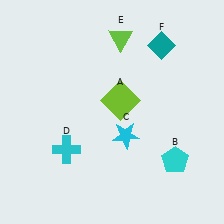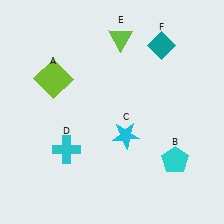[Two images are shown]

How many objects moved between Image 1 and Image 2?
1 object moved between the two images.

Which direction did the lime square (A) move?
The lime square (A) moved left.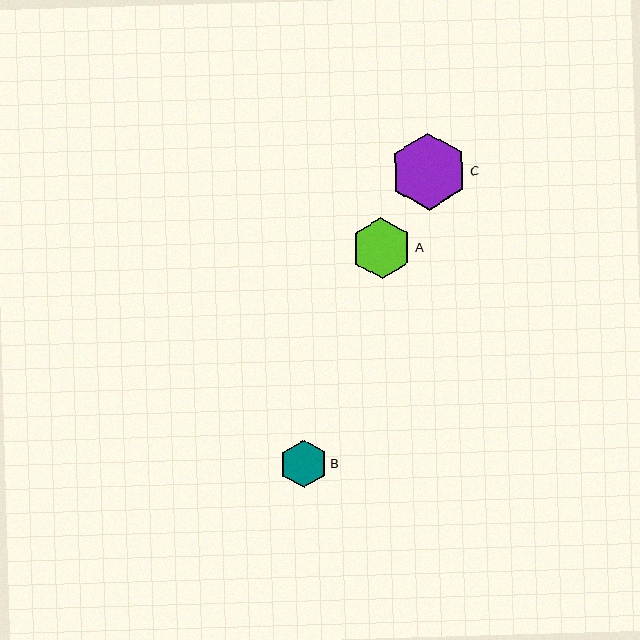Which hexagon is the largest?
Hexagon C is the largest with a size of approximately 77 pixels.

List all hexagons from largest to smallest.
From largest to smallest: C, A, B.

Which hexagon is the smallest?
Hexagon B is the smallest with a size of approximately 48 pixels.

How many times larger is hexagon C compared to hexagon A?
Hexagon C is approximately 1.3 times the size of hexagon A.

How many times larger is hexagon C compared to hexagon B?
Hexagon C is approximately 1.6 times the size of hexagon B.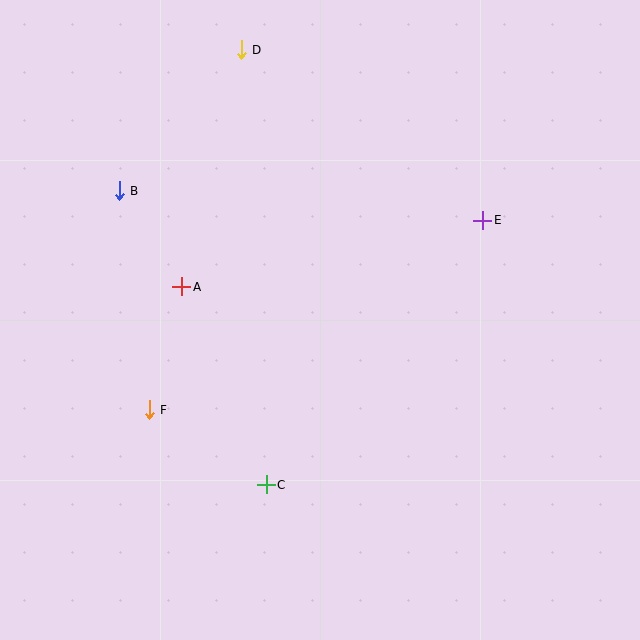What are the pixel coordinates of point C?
Point C is at (266, 485).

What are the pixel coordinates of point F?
Point F is at (149, 410).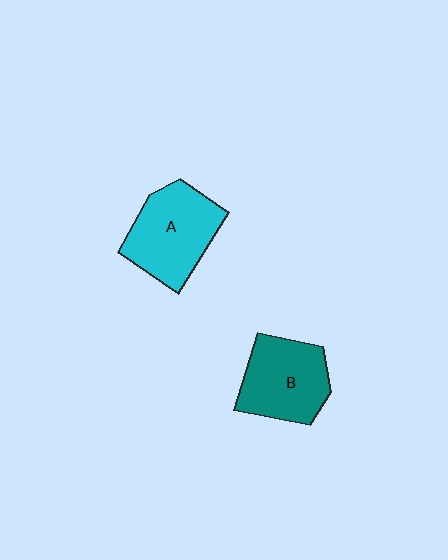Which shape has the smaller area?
Shape B (teal).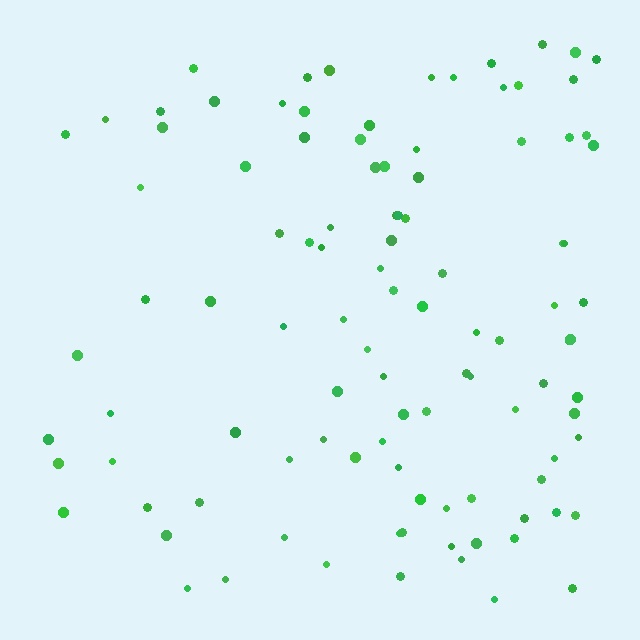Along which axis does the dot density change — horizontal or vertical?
Horizontal.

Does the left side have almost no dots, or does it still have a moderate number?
Still a moderate number, just noticeably fewer than the right.